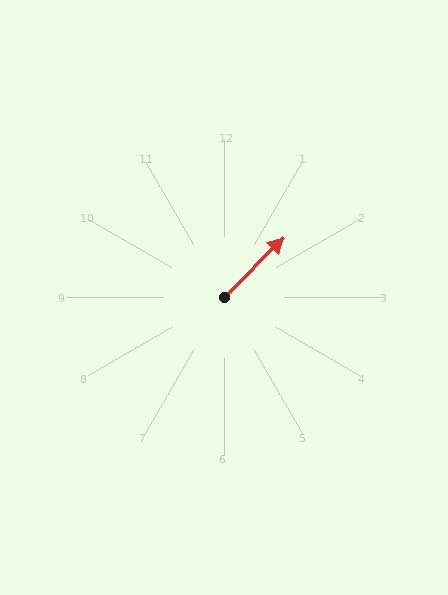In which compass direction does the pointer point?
Northeast.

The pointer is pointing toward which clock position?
Roughly 1 o'clock.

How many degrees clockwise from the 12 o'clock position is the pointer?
Approximately 45 degrees.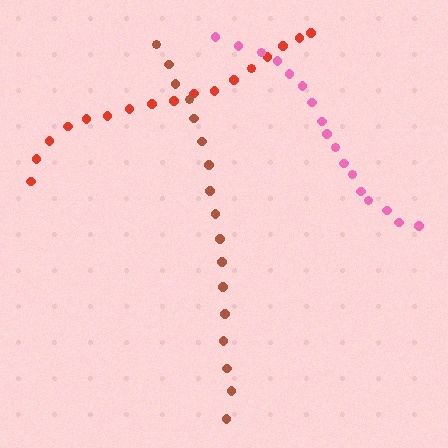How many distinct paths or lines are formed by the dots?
There are 3 distinct paths.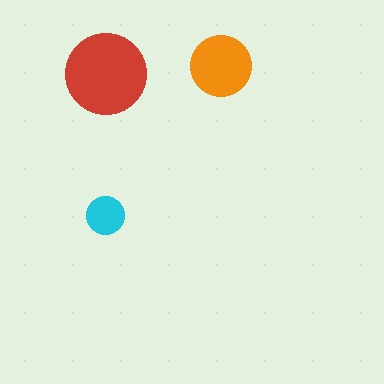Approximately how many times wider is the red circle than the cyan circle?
About 2 times wider.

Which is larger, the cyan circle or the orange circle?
The orange one.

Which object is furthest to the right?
The orange circle is rightmost.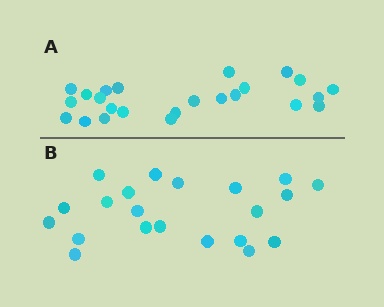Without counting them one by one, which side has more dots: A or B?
Region A (the top region) has more dots.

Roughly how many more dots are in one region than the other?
Region A has just a few more — roughly 2 or 3 more dots than region B.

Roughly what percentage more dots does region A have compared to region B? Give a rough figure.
About 15% more.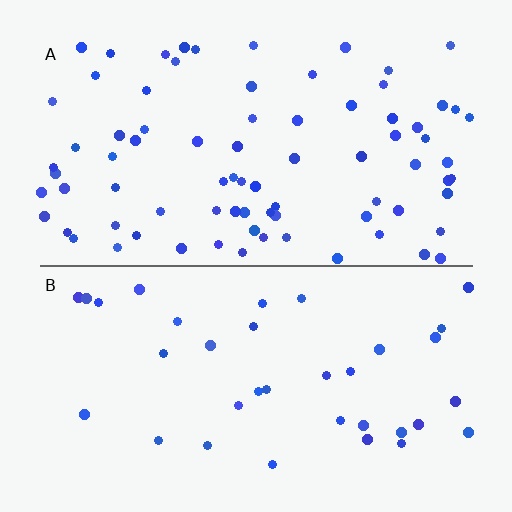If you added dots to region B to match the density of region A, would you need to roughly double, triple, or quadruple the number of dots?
Approximately double.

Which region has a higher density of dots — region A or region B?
A (the top).